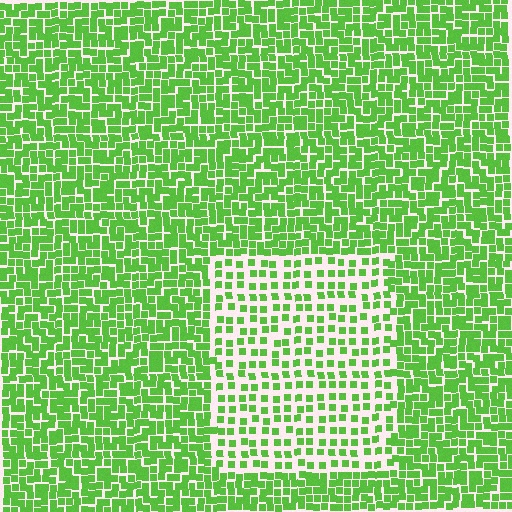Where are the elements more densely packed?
The elements are more densely packed outside the rectangle boundary.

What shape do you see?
I see a rectangle.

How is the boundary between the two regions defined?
The boundary is defined by a change in element density (approximately 2.1x ratio). All elements are the same color, size, and shape.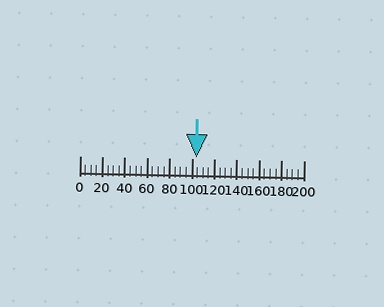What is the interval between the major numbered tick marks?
The major tick marks are spaced 20 units apart.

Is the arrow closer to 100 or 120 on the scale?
The arrow is closer to 100.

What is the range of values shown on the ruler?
The ruler shows values from 0 to 200.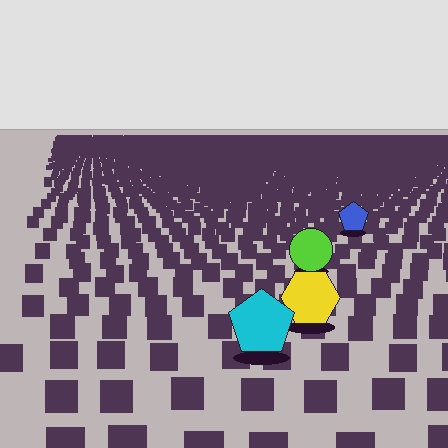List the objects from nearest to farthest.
From nearest to farthest: the cyan pentagon, the yellow hexagon, the lime circle, the blue pentagon.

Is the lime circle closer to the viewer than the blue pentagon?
Yes. The lime circle is closer — you can tell from the texture gradient: the ground texture is coarser near it.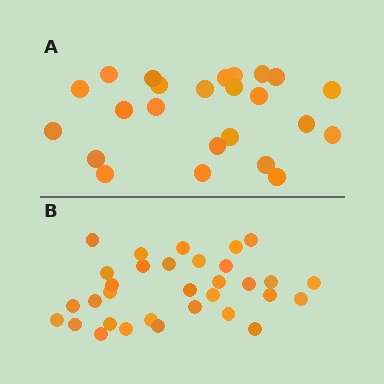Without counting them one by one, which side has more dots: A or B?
Region B (the bottom region) has more dots.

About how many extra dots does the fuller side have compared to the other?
Region B has roughly 8 or so more dots than region A.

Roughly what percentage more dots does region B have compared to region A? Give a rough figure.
About 35% more.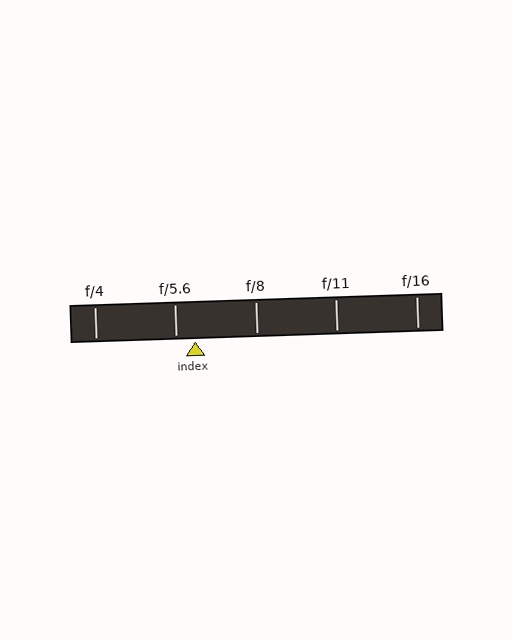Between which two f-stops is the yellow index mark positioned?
The index mark is between f/5.6 and f/8.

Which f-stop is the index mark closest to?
The index mark is closest to f/5.6.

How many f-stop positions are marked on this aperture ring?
There are 5 f-stop positions marked.